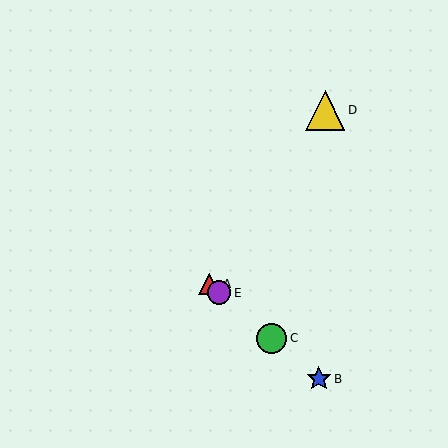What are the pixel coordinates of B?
Object B is at (319, 379).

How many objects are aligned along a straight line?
4 objects (A, B, C, E) are aligned along a straight line.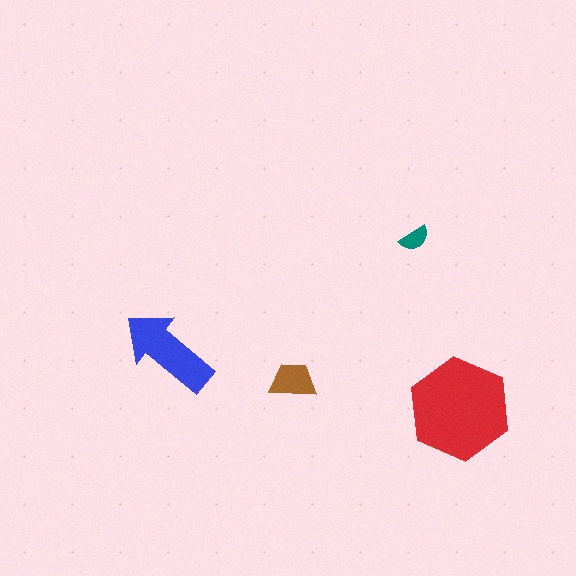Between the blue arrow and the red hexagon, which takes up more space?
The red hexagon.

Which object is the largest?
The red hexagon.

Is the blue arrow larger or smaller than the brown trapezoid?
Larger.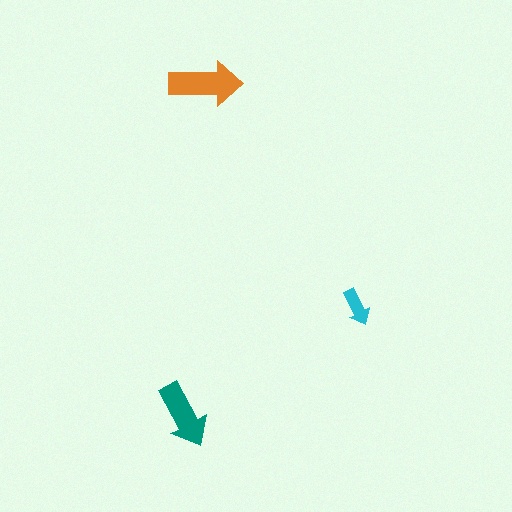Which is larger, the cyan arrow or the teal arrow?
The teal one.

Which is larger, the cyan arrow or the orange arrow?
The orange one.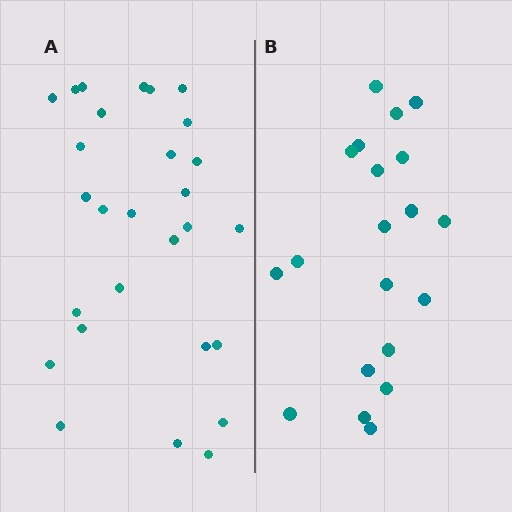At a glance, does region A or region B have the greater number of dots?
Region A (the left region) has more dots.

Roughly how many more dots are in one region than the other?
Region A has roughly 8 or so more dots than region B.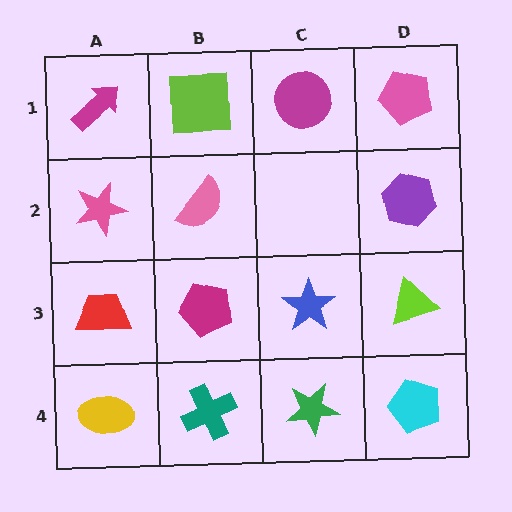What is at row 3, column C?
A blue star.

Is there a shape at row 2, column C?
No, that cell is empty.